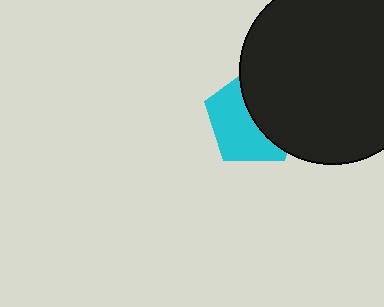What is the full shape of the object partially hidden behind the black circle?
The partially hidden object is a cyan pentagon.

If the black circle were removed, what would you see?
You would see the complete cyan pentagon.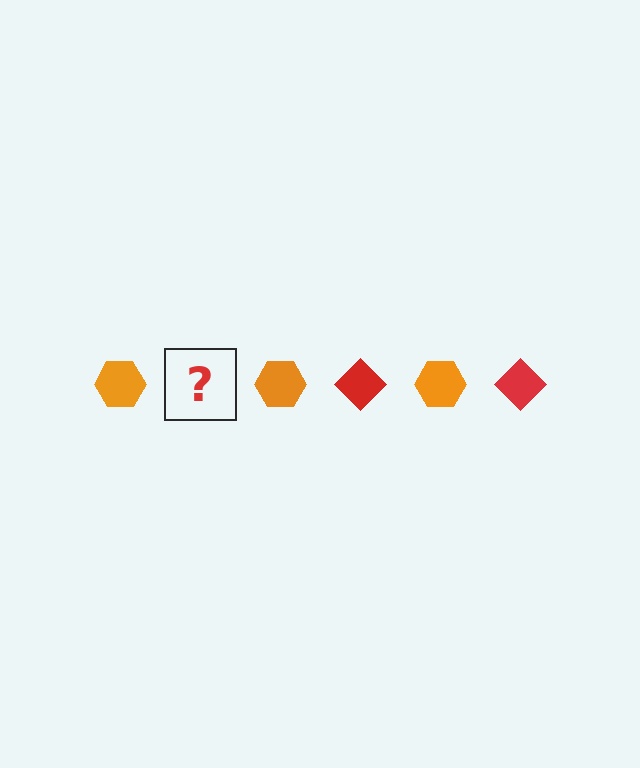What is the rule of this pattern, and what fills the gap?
The rule is that the pattern alternates between orange hexagon and red diamond. The gap should be filled with a red diamond.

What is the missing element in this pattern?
The missing element is a red diamond.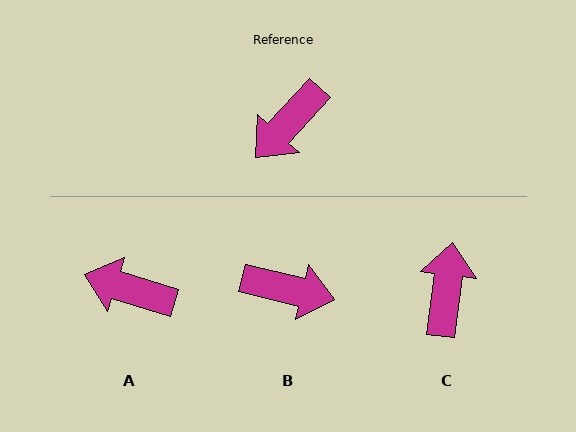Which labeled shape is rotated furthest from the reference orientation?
C, about 145 degrees away.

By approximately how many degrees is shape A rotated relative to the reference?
Approximately 65 degrees clockwise.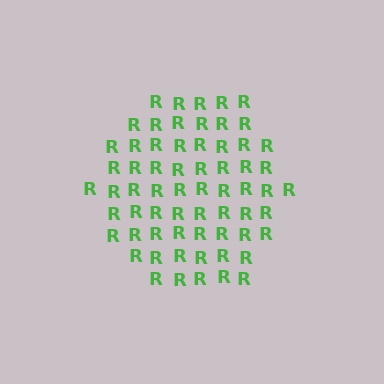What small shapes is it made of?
It is made of small letter R's.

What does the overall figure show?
The overall figure shows a hexagon.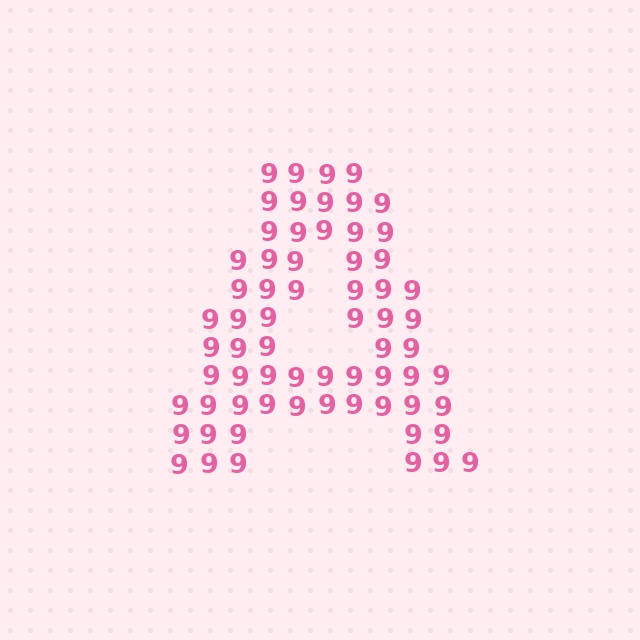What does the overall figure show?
The overall figure shows the letter A.